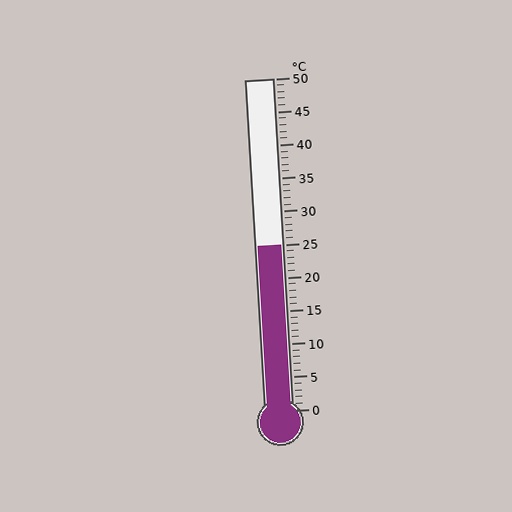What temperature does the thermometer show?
The thermometer shows approximately 25°C.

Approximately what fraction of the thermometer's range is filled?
The thermometer is filled to approximately 50% of its range.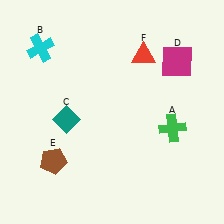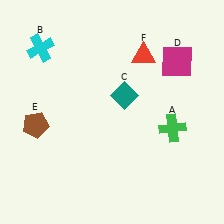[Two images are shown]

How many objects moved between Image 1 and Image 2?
2 objects moved between the two images.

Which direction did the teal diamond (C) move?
The teal diamond (C) moved right.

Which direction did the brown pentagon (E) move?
The brown pentagon (E) moved up.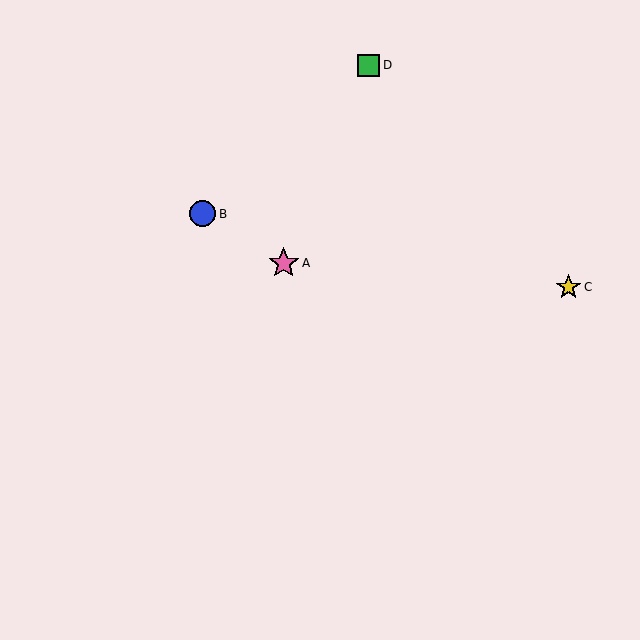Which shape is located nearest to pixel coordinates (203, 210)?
The blue circle (labeled B) at (202, 214) is nearest to that location.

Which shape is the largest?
The pink star (labeled A) is the largest.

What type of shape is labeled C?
Shape C is a yellow star.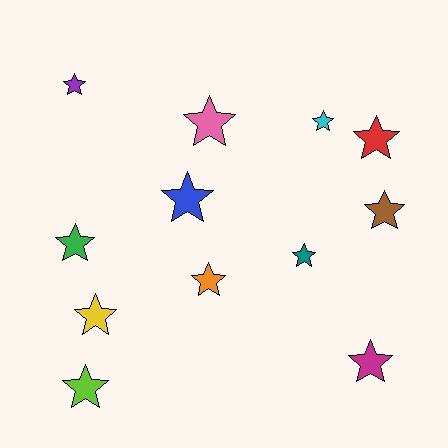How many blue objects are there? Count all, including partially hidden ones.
There is 1 blue object.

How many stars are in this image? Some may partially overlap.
There are 12 stars.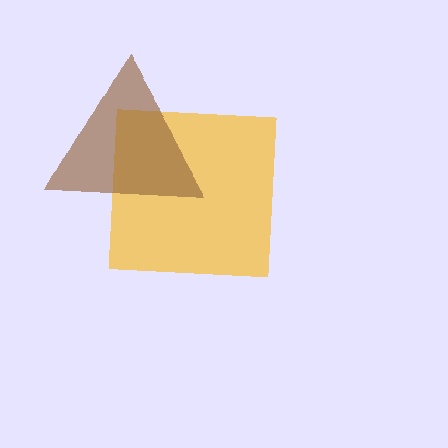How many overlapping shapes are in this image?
There are 2 overlapping shapes in the image.